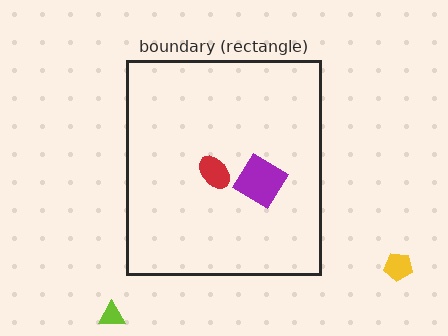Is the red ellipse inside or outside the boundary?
Inside.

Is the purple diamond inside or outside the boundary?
Inside.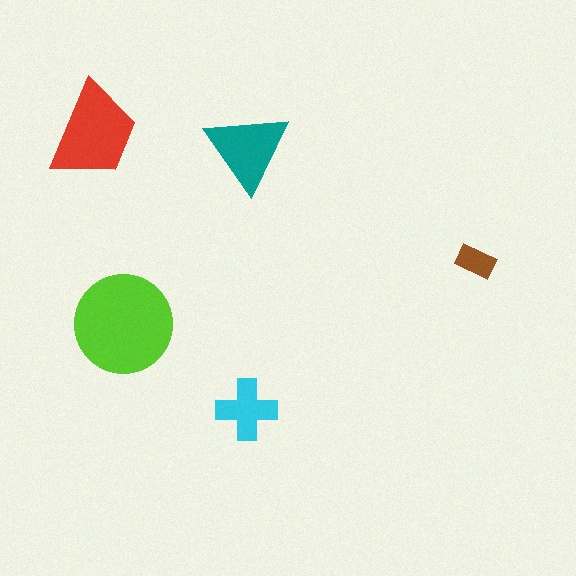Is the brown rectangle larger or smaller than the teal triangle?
Smaller.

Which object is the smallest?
The brown rectangle.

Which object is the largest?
The lime circle.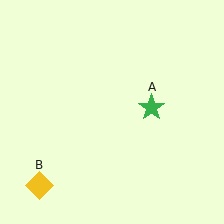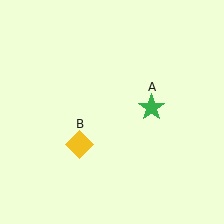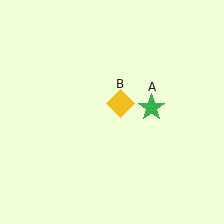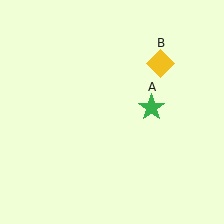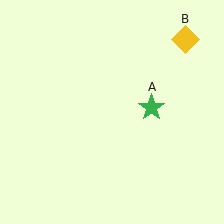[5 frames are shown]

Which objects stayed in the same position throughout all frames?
Green star (object A) remained stationary.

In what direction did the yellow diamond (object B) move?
The yellow diamond (object B) moved up and to the right.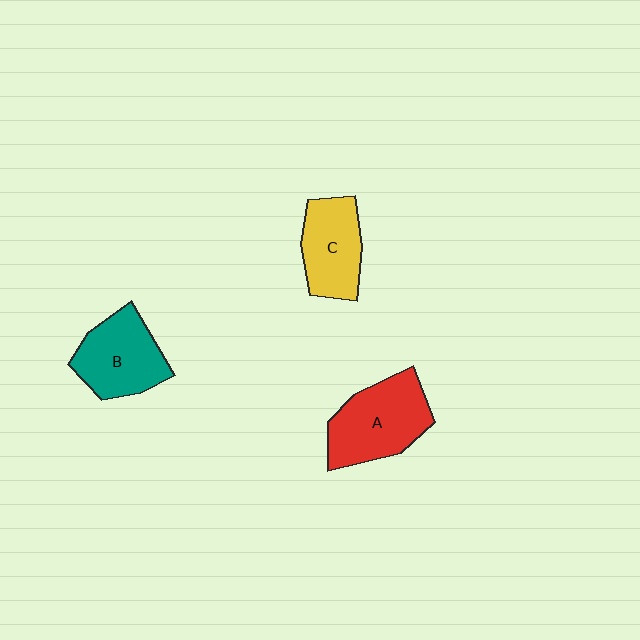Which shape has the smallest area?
Shape C (yellow).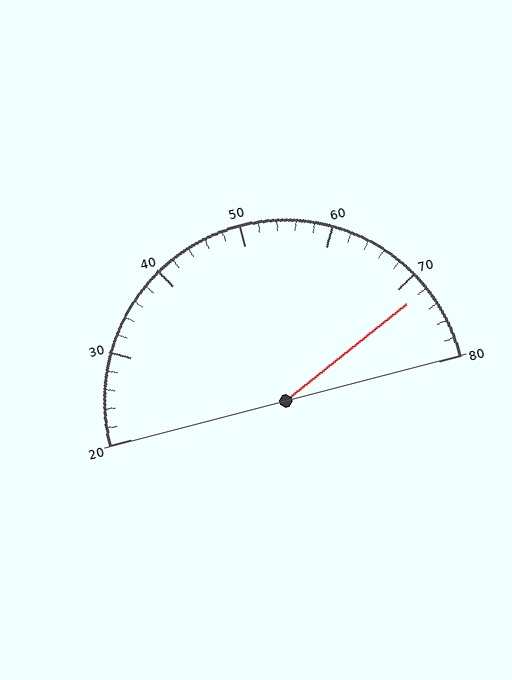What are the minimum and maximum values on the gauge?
The gauge ranges from 20 to 80.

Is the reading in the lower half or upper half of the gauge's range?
The reading is in the upper half of the range (20 to 80).